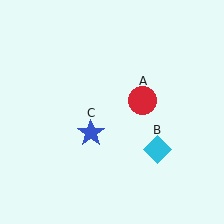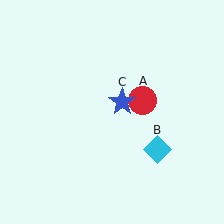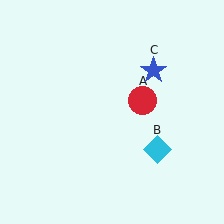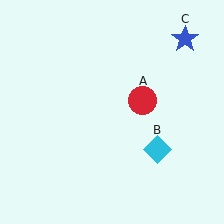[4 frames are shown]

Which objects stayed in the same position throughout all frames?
Red circle (object A) and cyan diamond (object B) remained stationary.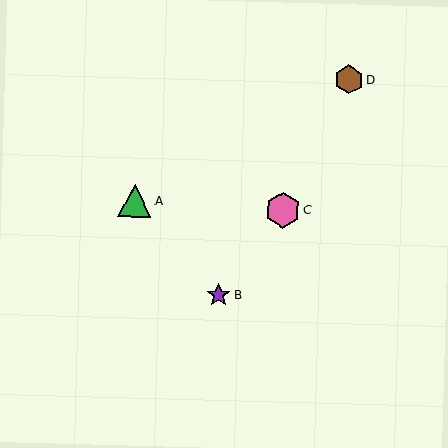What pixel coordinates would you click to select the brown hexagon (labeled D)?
Click at (349, 80) to select the brown hexagon D.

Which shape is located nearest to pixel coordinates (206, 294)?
The purple star (labeled B) at (219, 295) is nearest to that location.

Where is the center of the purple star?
The center of the purple star is at (219, 295).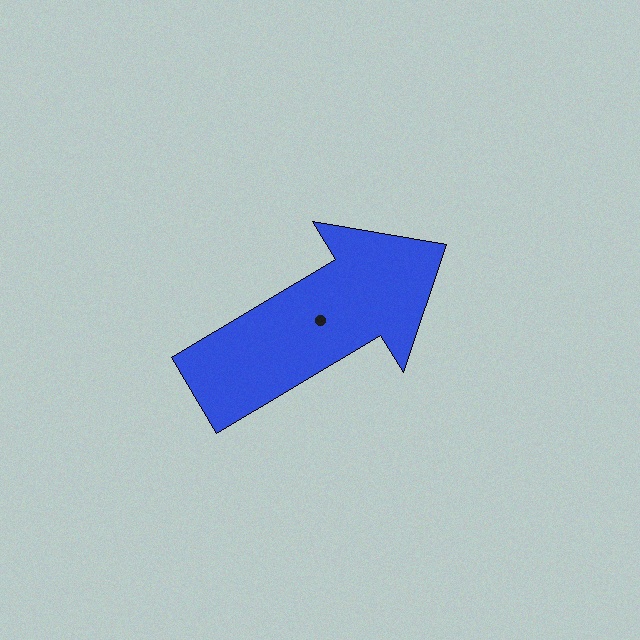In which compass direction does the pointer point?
Northeast.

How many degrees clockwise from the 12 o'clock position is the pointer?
Approximately 59 degrees.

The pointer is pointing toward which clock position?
Roughly 2 o'clock.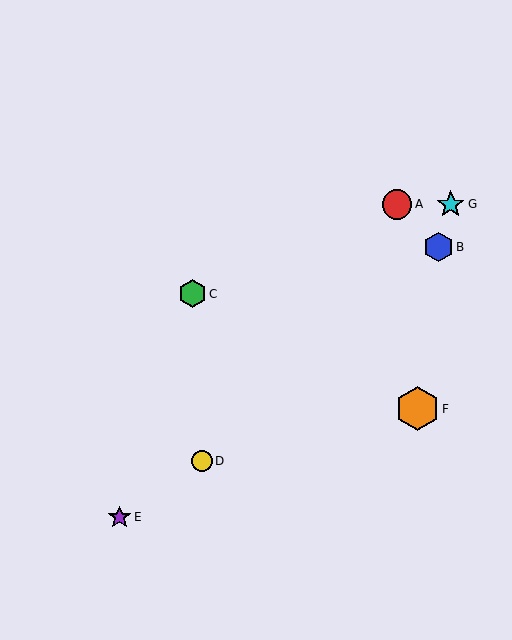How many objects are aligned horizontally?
2 objects (A, G) are aligned horizontally.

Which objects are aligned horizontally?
Objects A, G are aligned horizontally.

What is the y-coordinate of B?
Object B is at y≈247.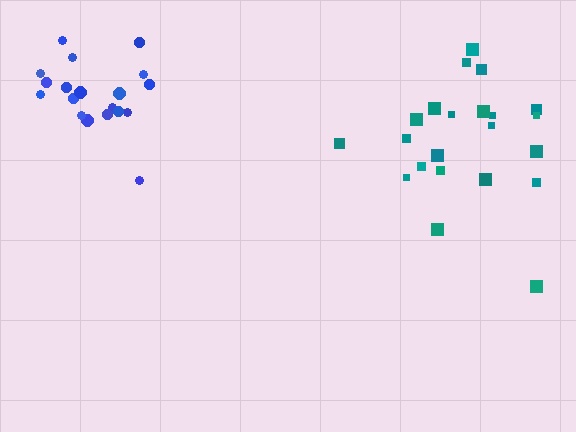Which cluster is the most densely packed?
Blue.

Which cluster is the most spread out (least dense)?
Teal.